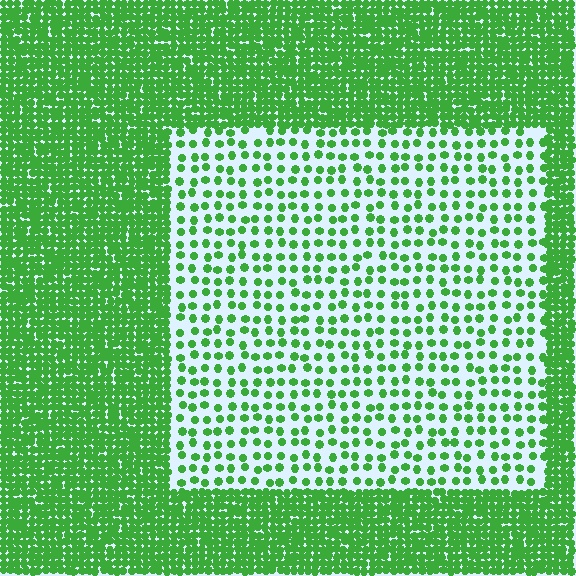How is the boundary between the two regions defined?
The boundary is defined by a change in element density (approximately 3.1x ratio). All elements are the same color, size, and shape.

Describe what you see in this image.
The image contains small green elements arranged at two different densities. A rectangle-shaped region is visible where the elements are less densely packed than the surrounding area.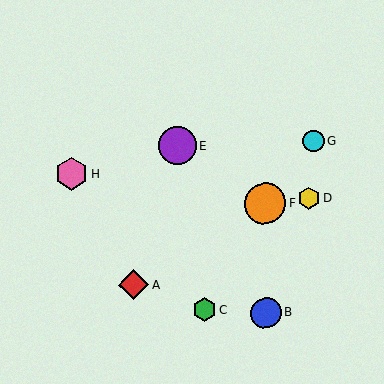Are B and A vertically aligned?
No, B is at x≈266 and A is at x≈133.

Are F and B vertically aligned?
Yes, both are at x≈265.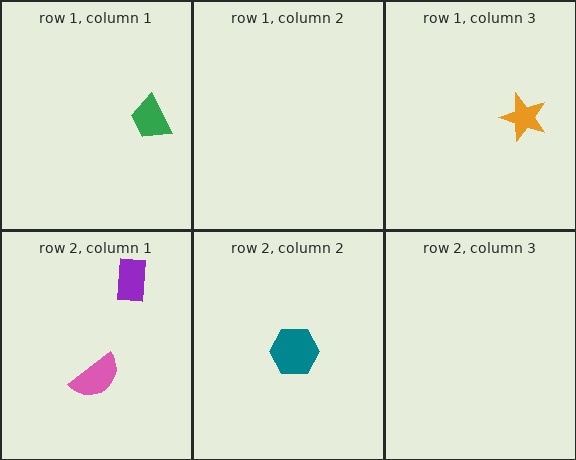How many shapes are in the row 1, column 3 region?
1.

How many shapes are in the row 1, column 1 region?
1.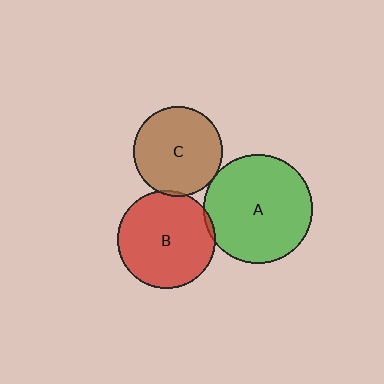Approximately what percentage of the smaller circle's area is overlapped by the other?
Approximately 5%.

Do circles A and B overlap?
Yes.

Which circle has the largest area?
Circle A (green).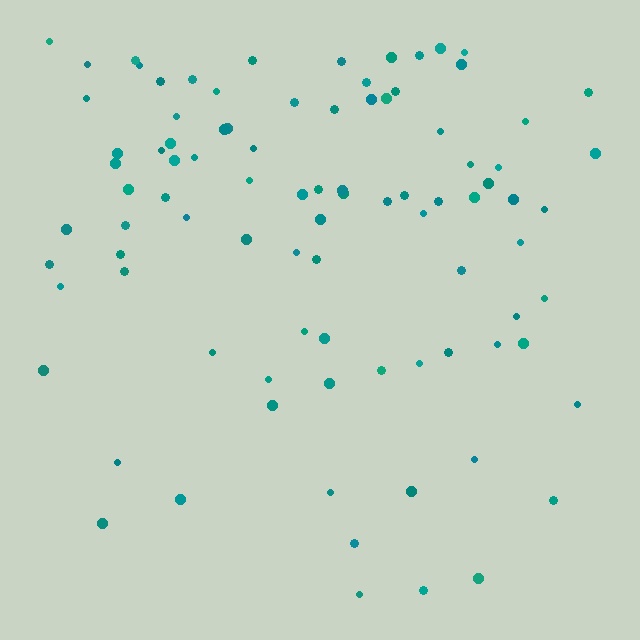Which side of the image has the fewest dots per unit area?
The bottom.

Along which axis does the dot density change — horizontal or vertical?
Vertical.